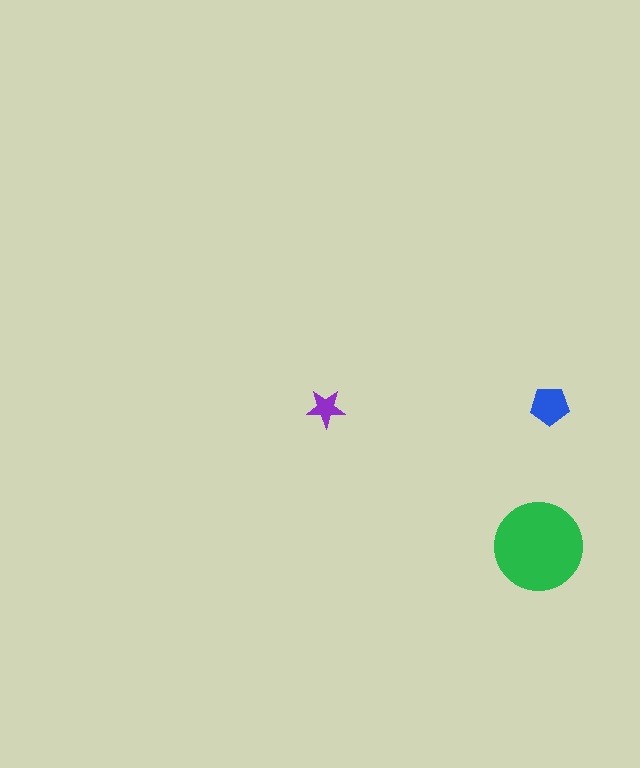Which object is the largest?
The green circle.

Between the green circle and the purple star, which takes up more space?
The green circle.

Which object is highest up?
The blue pentagon is topmost.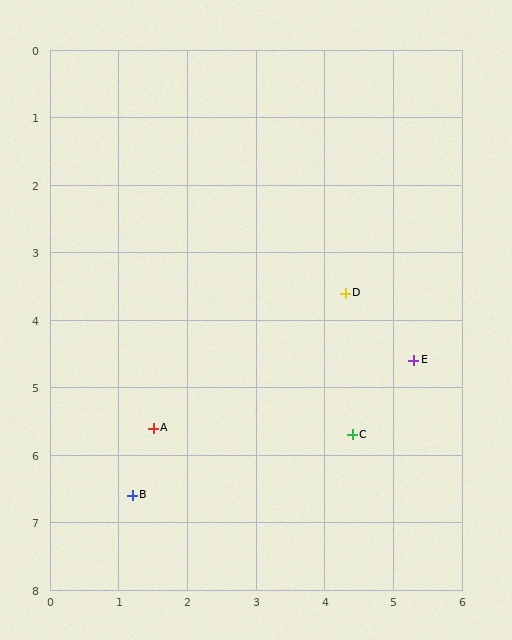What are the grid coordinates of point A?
Point A is at approximately (1.5, 5.6).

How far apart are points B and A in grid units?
Points B and A are about 1.0 grid units apart.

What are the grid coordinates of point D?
Point D is at approximately (4.3, 3.6).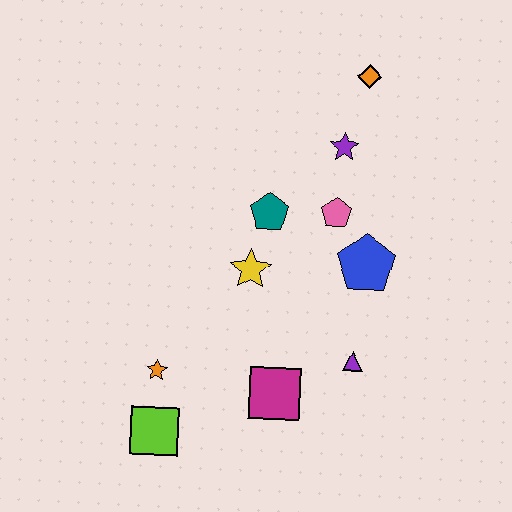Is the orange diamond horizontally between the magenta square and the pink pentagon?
No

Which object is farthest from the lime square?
The orange diamond is farthest from the lime square.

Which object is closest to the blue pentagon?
The pink pentagon is closest to the blue pentagon.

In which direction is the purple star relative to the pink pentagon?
The purple star is above the pink pentagon.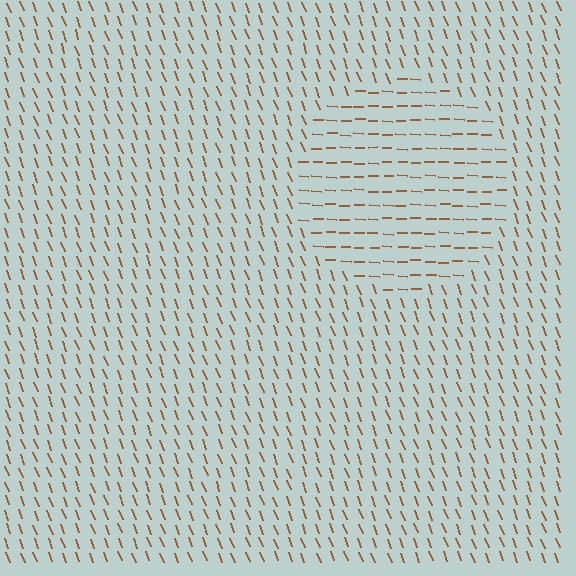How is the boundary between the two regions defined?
The boundary is defined purely by a change in line orientation (approximately 67 degrees difference). All lines are the same color and thickness.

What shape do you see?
I see a circle.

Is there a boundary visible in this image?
Yes, there is a texture boundary formed by a change in line orientation.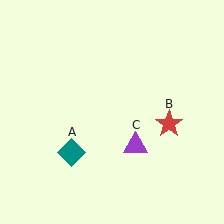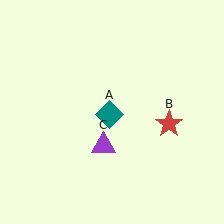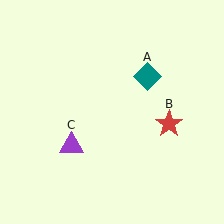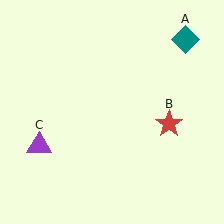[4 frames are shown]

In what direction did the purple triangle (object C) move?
The purple triangle (object C) moved left.